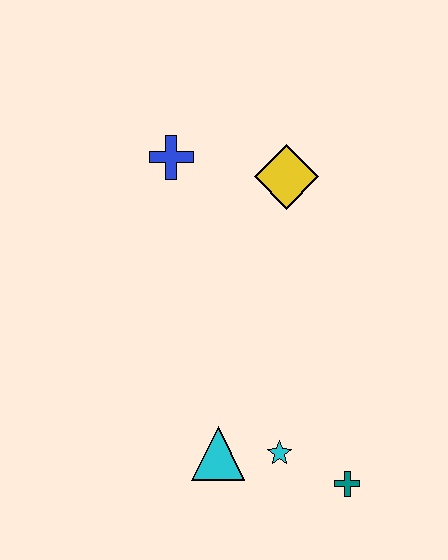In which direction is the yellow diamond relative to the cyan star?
The yellow diamond is above the cyan star.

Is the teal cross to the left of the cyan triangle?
No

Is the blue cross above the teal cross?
Yes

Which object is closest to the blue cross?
The yellow diamond is closest to the blue cross.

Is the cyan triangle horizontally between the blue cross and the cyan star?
Yes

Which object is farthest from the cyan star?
The blue cross is farthest from the cyan star.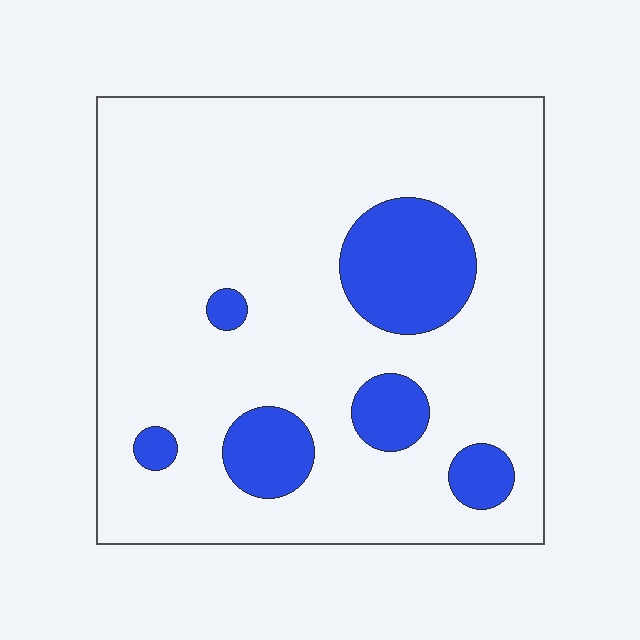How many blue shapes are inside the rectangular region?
6.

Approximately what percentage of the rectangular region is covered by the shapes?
Approximately 15%.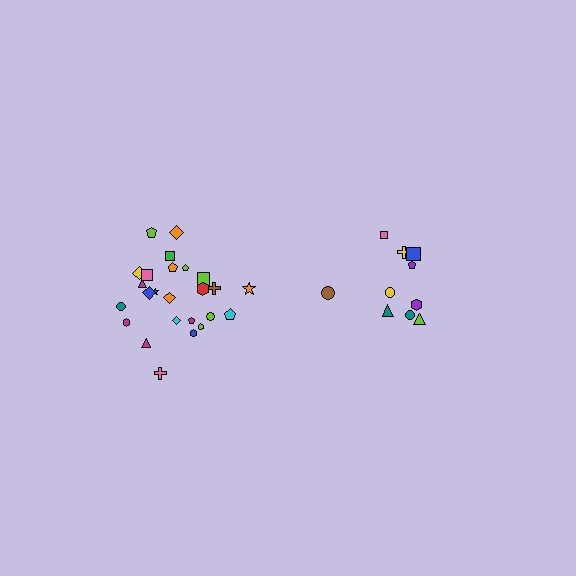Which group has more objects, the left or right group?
The left group.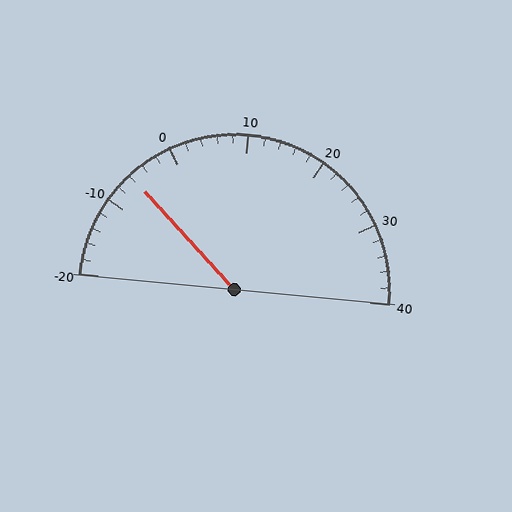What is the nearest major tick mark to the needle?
The nearest major tick mark is -10.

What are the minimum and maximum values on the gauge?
The gauge ranges from -20 to 40.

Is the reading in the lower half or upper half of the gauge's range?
The reading is in the lower half of the range (-20 to 40).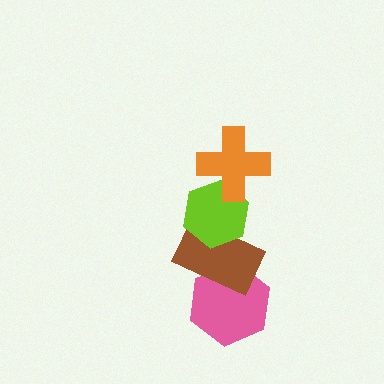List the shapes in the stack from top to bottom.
From top to bottom: the orange cross, the lime hexagon, the brown rectangle, the pink hexagon.